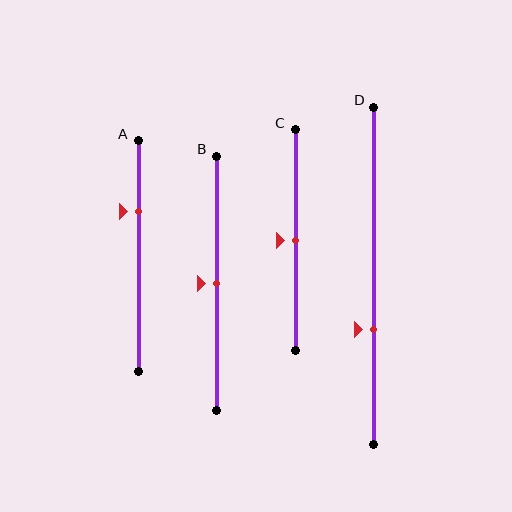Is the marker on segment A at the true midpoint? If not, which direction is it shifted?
No, the marker on segment A is shifted upward by about 19% of the segment length.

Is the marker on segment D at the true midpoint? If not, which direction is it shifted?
No, the marker on segment D is shifted downward by about 16% of the segment length.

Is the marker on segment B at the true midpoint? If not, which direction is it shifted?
Yes, the marker on segment B is at the true midpoint.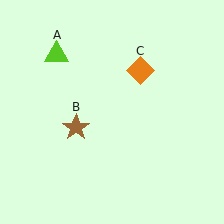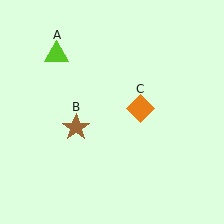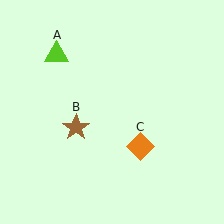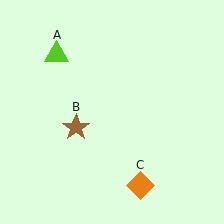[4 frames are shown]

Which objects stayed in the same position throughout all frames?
Lime triangle (object A) and brown star (object B) remained stationary.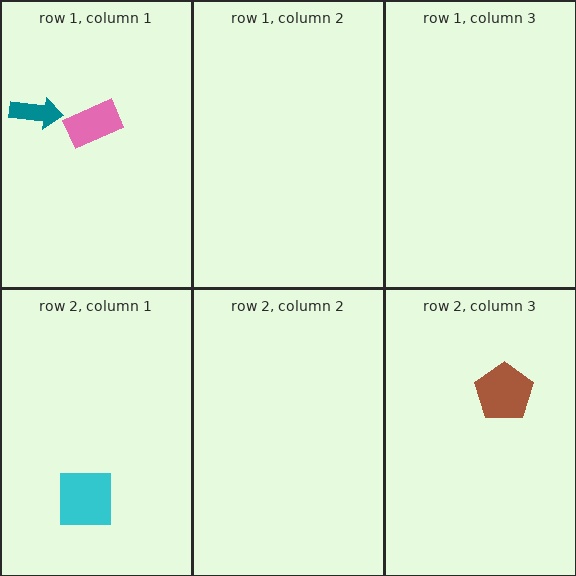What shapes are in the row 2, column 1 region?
The cyan square.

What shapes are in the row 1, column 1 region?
The pink rectangle, the teal arrow.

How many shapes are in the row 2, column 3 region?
1.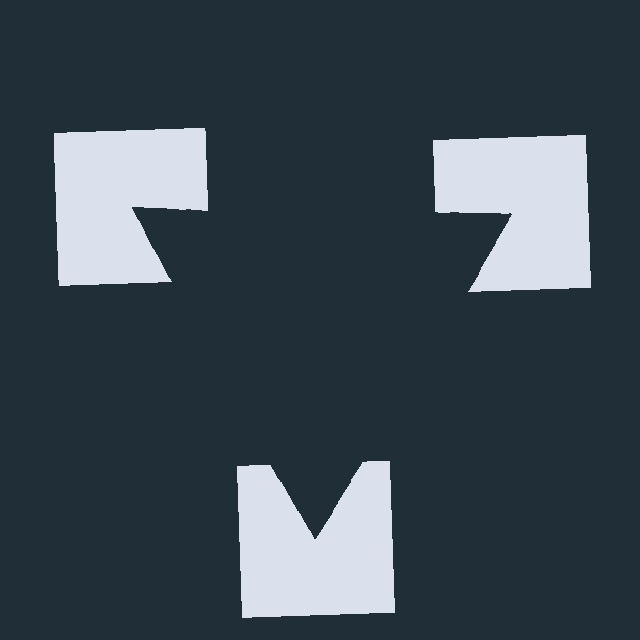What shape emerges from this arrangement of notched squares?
An illusory triangle — its edges are inferred from the aligned wedge cuts in the notched squares, not physically drawn.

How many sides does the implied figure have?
3 sides.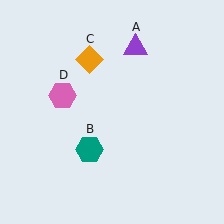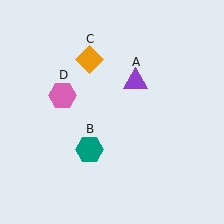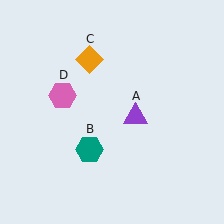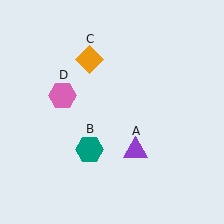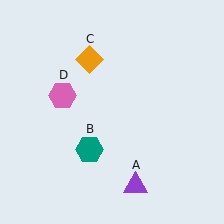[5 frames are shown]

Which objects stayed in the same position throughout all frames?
Teal hexagon (object B) and orange diamond (object C) and pink hexagon (object D) remained stationary.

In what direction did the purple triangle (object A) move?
The purple triangle (object A) moved down.